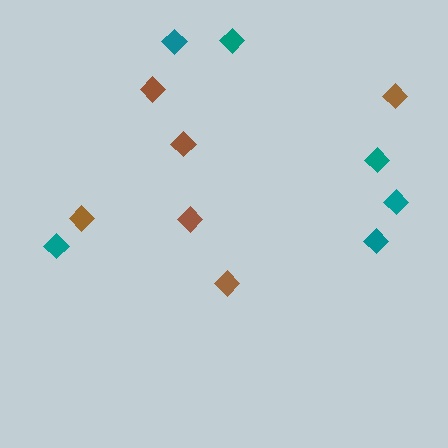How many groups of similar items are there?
There are 2 groups: one group of brown diamonds (6) and one group of teal diamonds (6).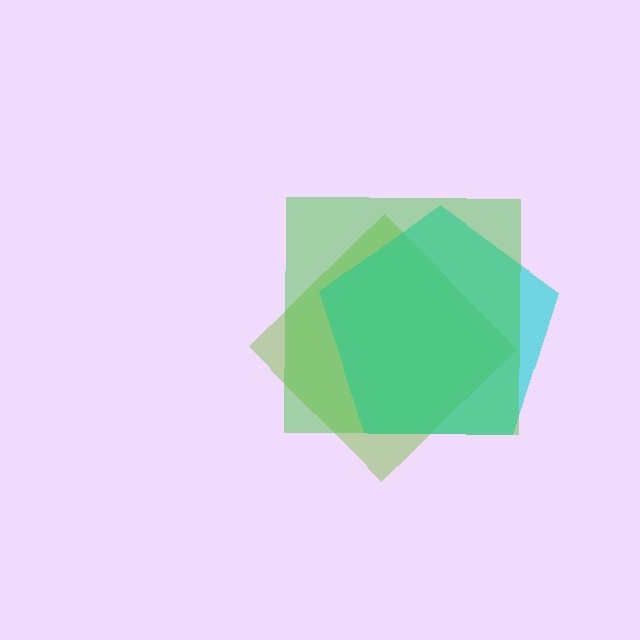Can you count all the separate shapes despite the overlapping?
Yes, there are 3 separate shapes.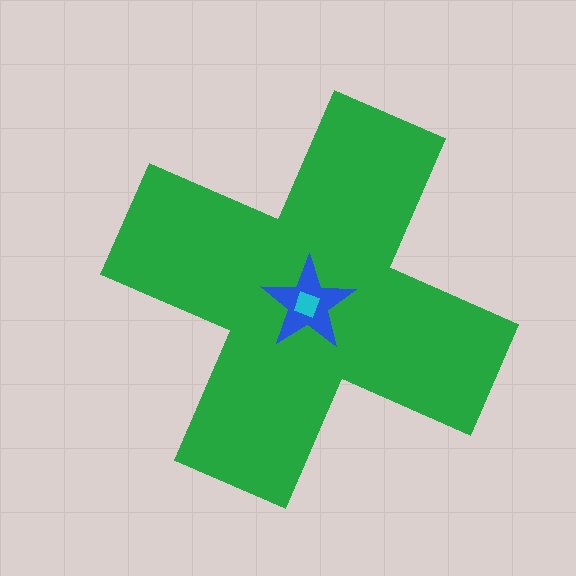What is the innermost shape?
The cyan diamond.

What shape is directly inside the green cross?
The blue star.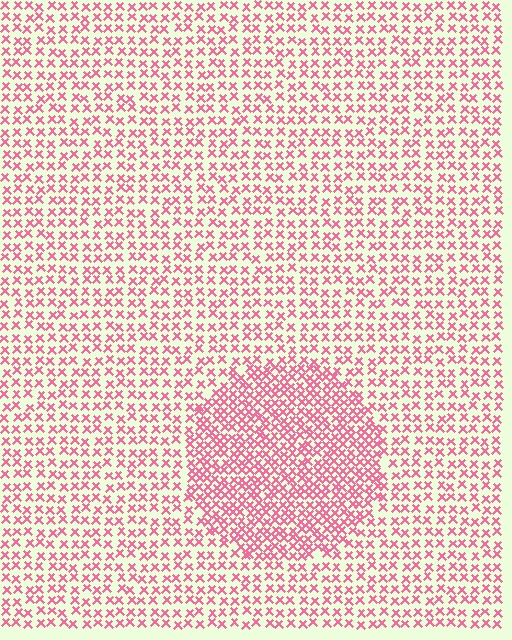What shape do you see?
I see a circle.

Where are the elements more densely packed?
The elements are more densely packed inside the circle boundary.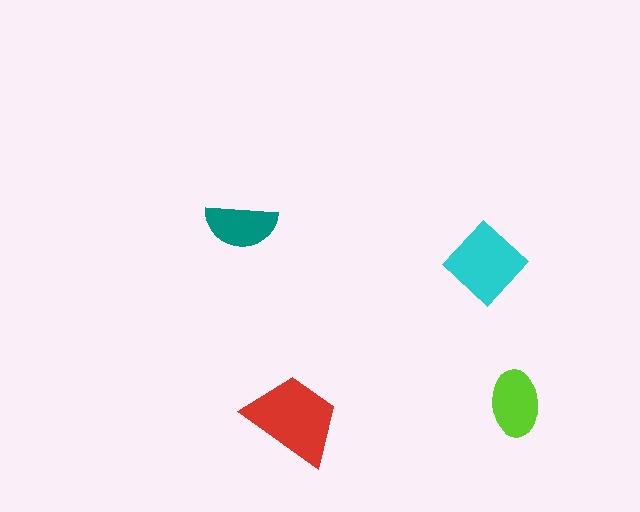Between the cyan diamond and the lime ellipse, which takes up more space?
The cyan diamond.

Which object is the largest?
The red trapezoid.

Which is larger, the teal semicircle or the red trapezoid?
The red trapezoid.